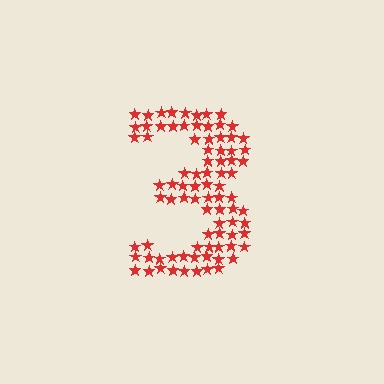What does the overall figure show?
The overall figure shows the digit 3.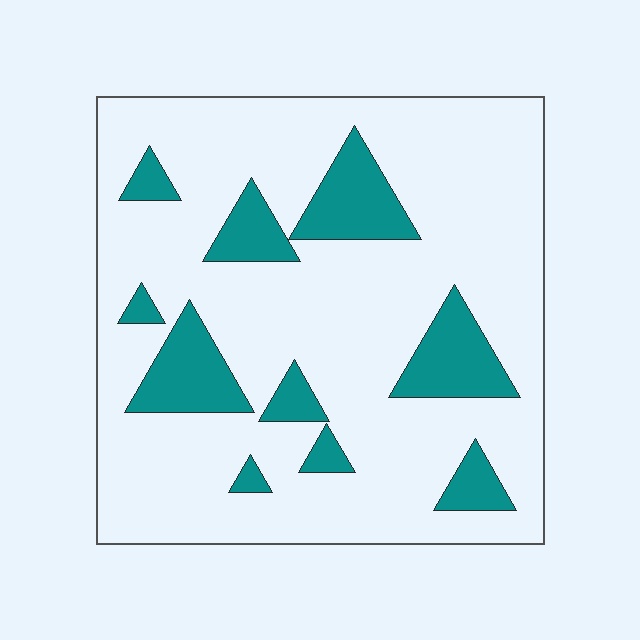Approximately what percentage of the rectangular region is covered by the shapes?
Approximately 20%.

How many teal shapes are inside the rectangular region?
10.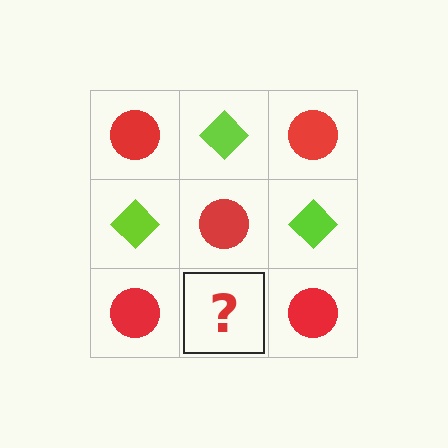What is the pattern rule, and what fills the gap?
The rule is that it alternates red circle and lime diamond in a checkerboard pattern. The gap should be filled with a lime diamond.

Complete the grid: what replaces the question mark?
The question mark should be replaced with a lime diamond.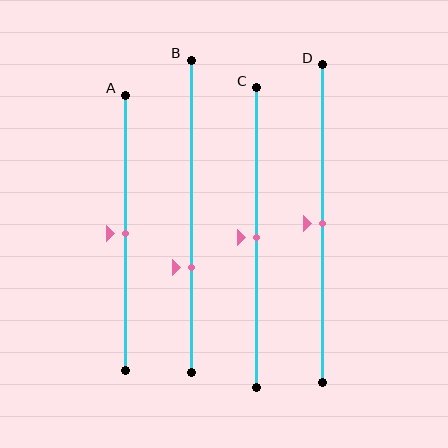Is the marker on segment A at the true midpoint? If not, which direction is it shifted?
Yes, the marker on segment A is at the true midpoint.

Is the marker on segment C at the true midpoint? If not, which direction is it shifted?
Yes, the marker on segment C is at the true midpoint.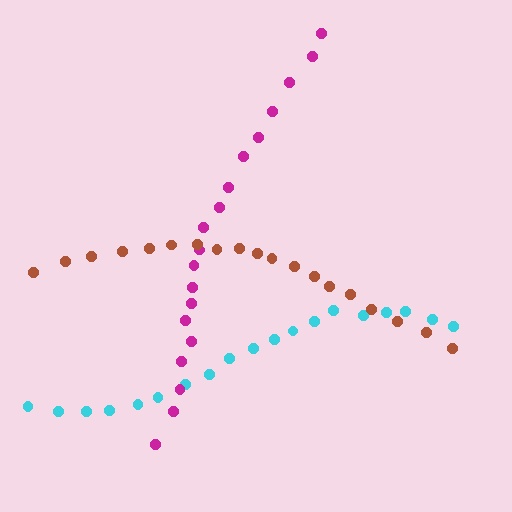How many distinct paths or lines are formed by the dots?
There are 3 distinct paths.